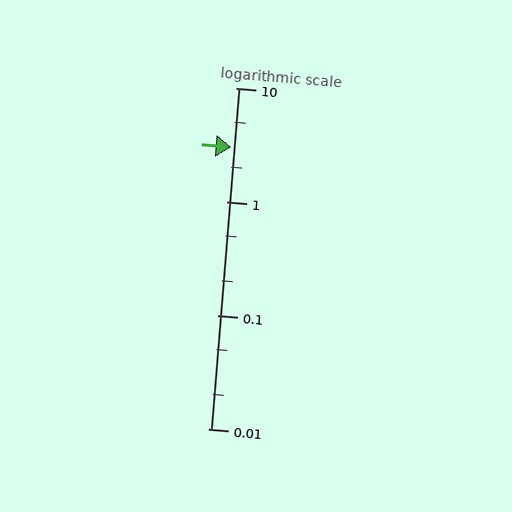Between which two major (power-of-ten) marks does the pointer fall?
The pointer is between 1 and 10.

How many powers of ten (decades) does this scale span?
The scale spans 3 decades, from 0.01 to 10.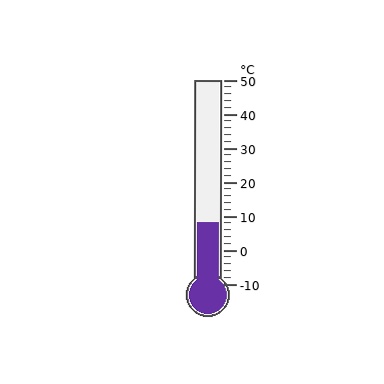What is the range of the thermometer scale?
The thermometer scale ranges from -10°C to 50°C.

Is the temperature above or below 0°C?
The temperature is above 0°C.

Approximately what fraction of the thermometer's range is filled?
The thermometer is filled to approximately 30% of its range.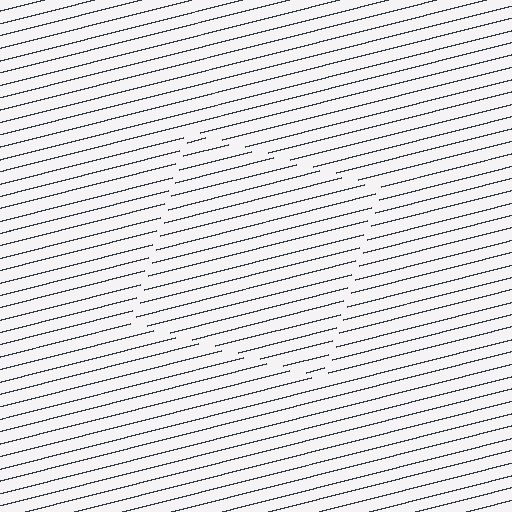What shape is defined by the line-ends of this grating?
An illusory square. The interior of the shape contains the same grating, shifted by half a period — the contour is defined by the phase discontinuity where line-ends from the inner and outer gratings abut.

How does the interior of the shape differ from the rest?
The interior of the shape contains the same grating, shifted by half a period — the contour is defined by the phase discontinuity where line-ends from the inner and outer gratings abut.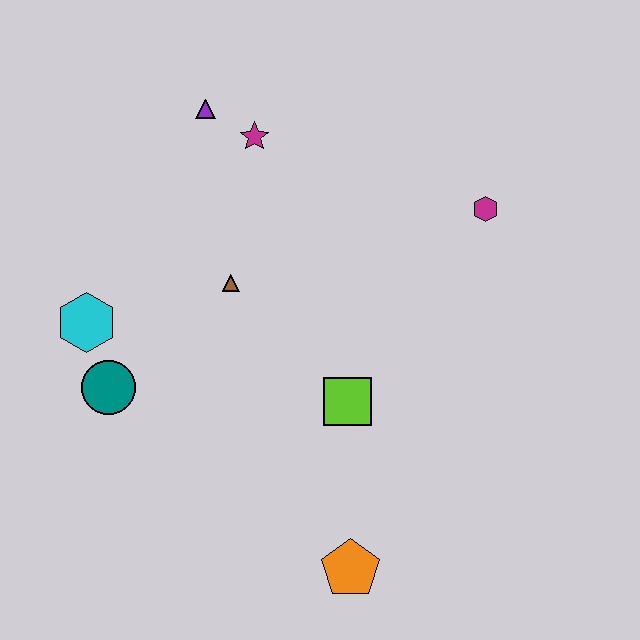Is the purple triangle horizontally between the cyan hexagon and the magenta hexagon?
Yes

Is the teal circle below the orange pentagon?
No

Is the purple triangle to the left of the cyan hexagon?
No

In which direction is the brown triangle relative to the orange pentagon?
The brown triangle is above the orange pentagon.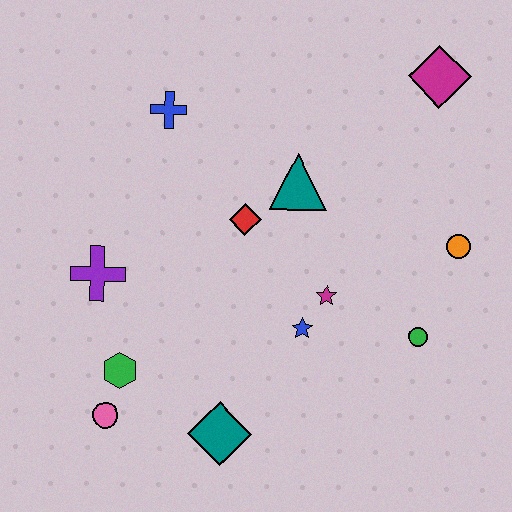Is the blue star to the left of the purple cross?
No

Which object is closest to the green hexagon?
The pink circle is closest to the green hexagon.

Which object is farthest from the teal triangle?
The pink circle is farthest from the teal triangle.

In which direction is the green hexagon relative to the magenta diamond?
The green hexagon is to the left of the magenta diamond.